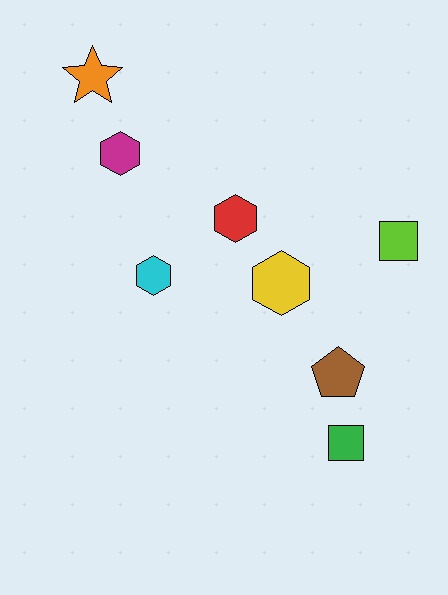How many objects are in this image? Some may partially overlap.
There are 8 objects.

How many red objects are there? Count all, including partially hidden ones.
There is 1 red object.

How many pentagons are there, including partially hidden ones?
There is 1 pentagon.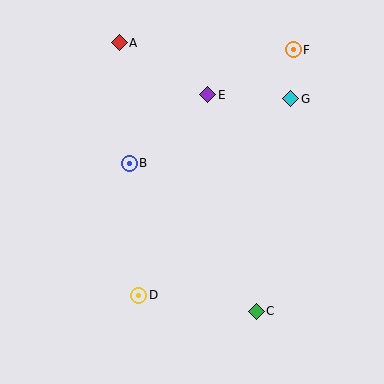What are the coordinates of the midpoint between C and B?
The midpoint between C and B is at (193, 237).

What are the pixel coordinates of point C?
Point C is at (256, 311).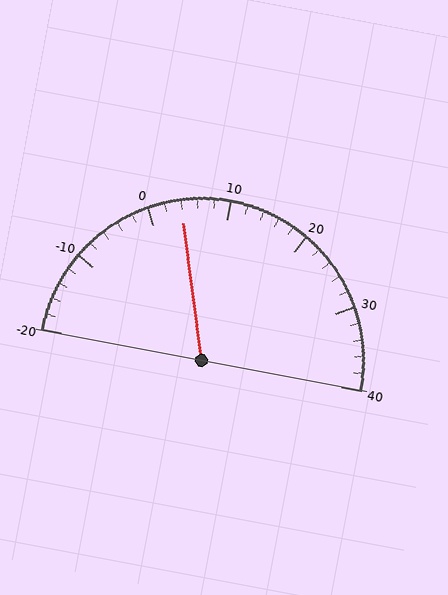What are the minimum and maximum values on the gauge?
The gauge ranges from -20 to 40.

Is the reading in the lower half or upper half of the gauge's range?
The reading is in the lower half of the range (-20 to 40).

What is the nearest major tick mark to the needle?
The nearest major tick mark is 0.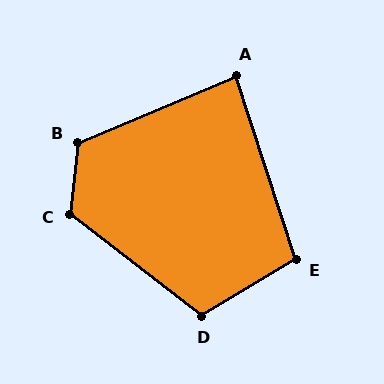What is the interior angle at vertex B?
Approximately 119 degrees (obtuse).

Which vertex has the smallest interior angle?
A, at approximately 85 degrees.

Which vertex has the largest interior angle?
C, at approximately 121 degrees.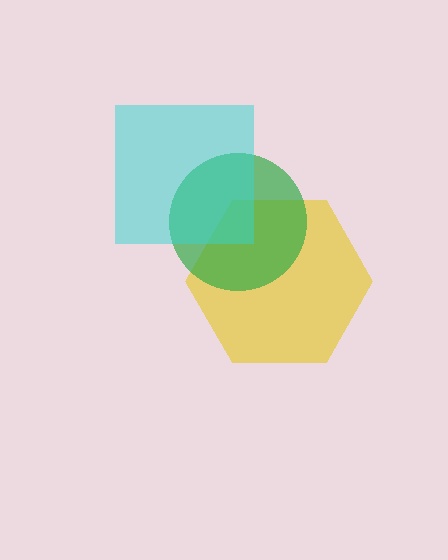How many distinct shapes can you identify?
There are 3 distinct shapes: a yellow hexagon, a green circle, a cyan square.